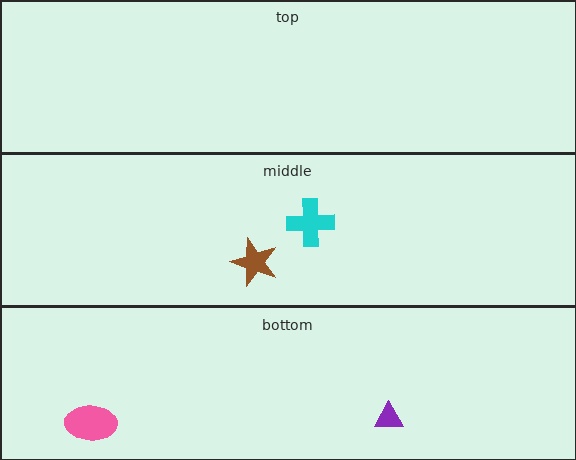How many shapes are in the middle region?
2.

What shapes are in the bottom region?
The purple triangle, the pink ellipse.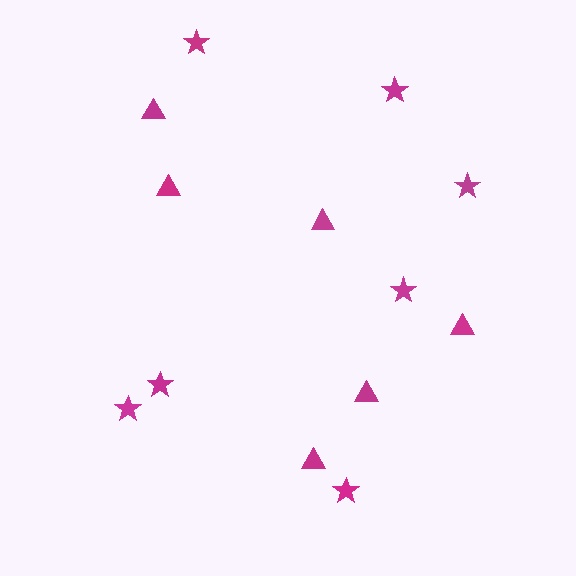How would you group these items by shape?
There are 2 groups: one group of triangles (6) and one group of stars (7).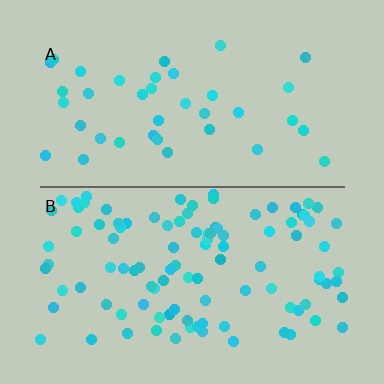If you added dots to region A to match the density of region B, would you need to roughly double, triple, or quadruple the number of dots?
Approximately triple.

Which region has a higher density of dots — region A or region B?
B (the bottom).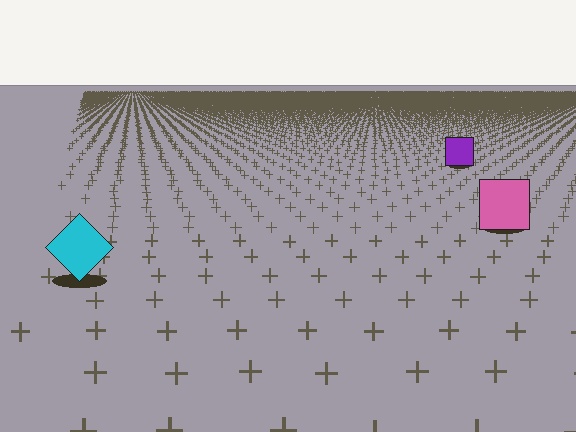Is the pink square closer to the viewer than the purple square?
Yes. The pink square is closer — you can tell from the texture gradient: the ground texture is coarser near it.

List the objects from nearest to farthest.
From nearest to farthest: the cyan diamond, the pink square, the purple square.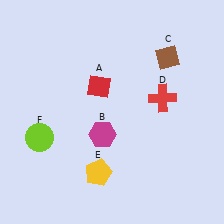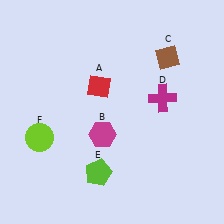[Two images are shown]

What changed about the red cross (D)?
In Image 1, D is red. In Image 2, it changed to magenta.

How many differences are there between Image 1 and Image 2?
There are 2 differences between the two images.